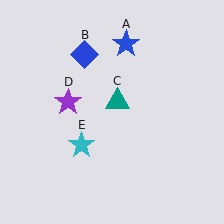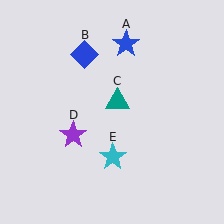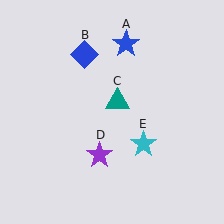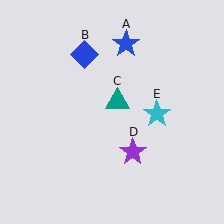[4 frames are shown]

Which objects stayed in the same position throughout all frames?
Blue star (object A) and blue diamond (object B) and teal triangle (object C) remained stationary.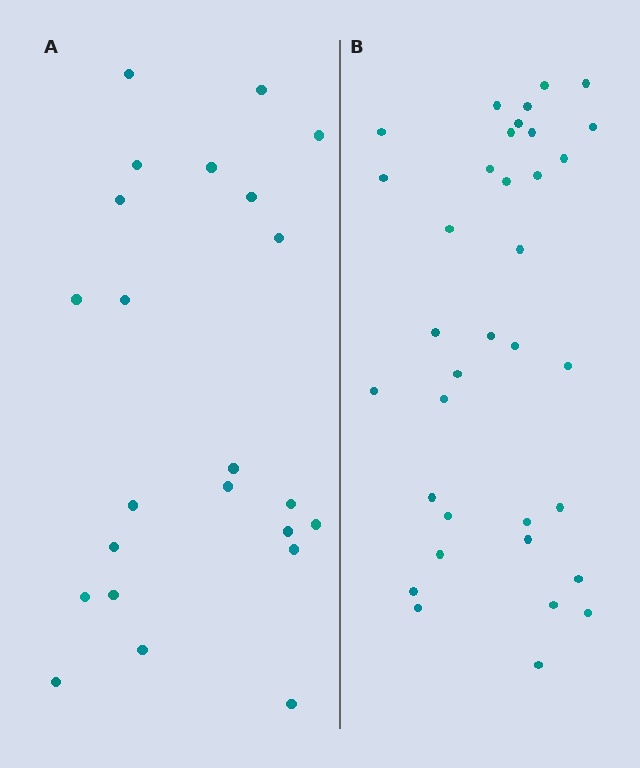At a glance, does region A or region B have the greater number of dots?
Region B (the right region) has more dots.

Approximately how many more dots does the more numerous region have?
Region B has roughly 12 or so more dots than region A.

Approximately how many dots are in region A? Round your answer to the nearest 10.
About 20 dots. (The exact count is 23, which rounds to 20.)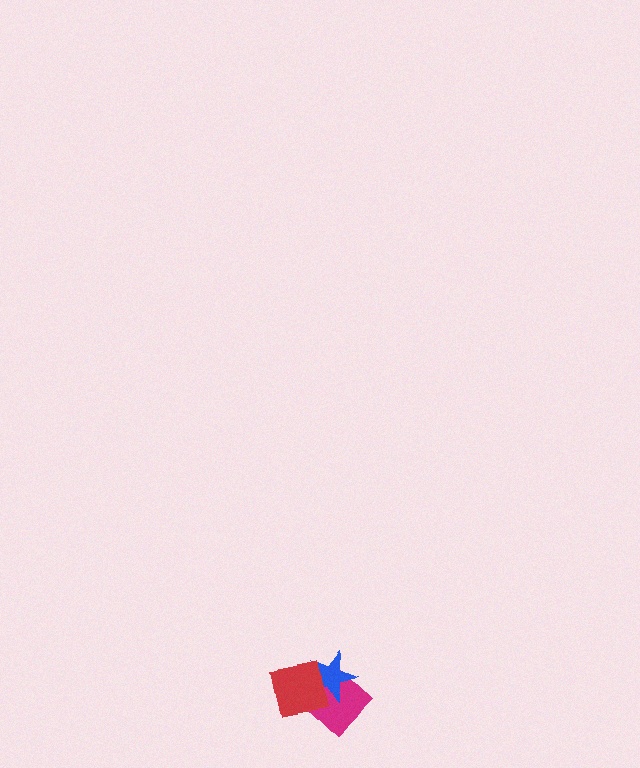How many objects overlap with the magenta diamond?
2 objects overlap with the magenta diamond.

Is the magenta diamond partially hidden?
Yes, it is partially covered by another shape.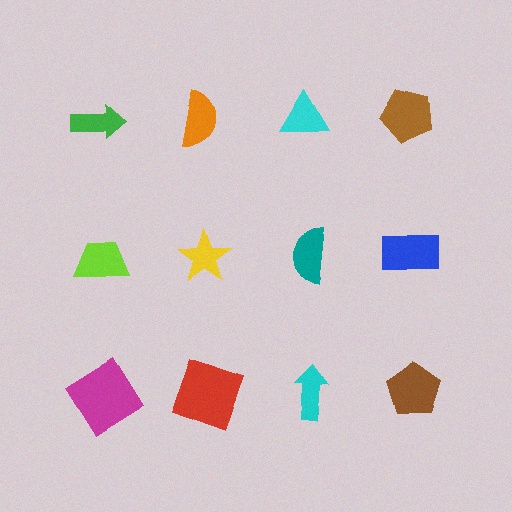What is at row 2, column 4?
A blue rectangle.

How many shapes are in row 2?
4 shapes.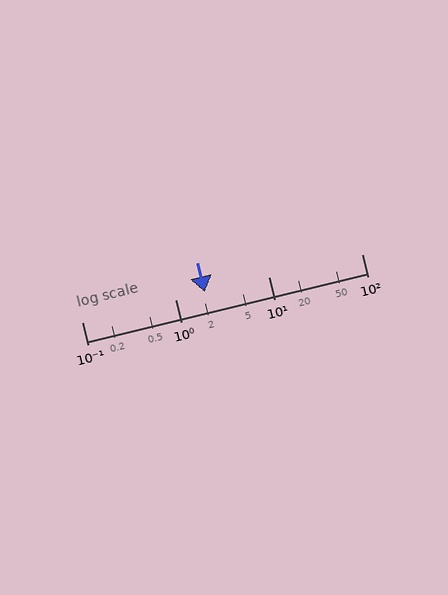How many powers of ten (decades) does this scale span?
The scale spans 3 decades, from 0.1 to 100.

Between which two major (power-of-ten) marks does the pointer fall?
The pointer is between 1 and 10.